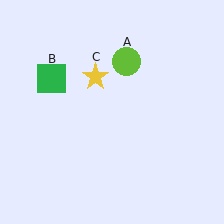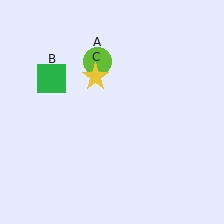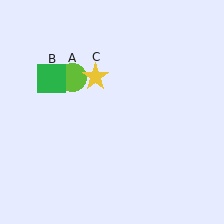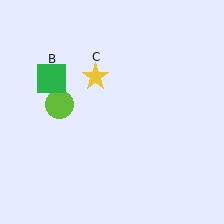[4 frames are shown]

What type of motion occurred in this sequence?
The lime circle (object A) rotated counterclockwise around the center of the scene.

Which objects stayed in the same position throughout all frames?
Green square (object B) and yellow star (object C) remained stationary.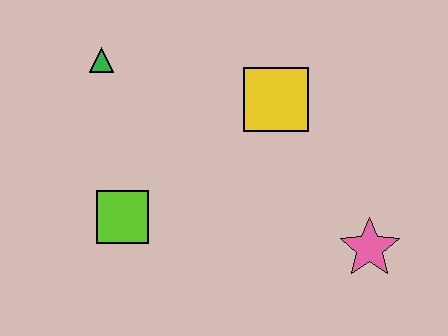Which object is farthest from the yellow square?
The lime square is farthest from the yellow square.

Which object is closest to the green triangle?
The lime square is closest to the green triangle.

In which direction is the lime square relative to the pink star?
The lime square is to the left of the pink star.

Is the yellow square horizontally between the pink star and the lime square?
Yes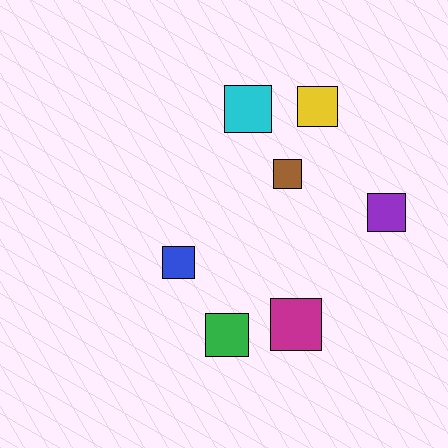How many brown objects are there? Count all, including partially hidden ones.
There is 1 brown object.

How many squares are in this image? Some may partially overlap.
There are 7 squares.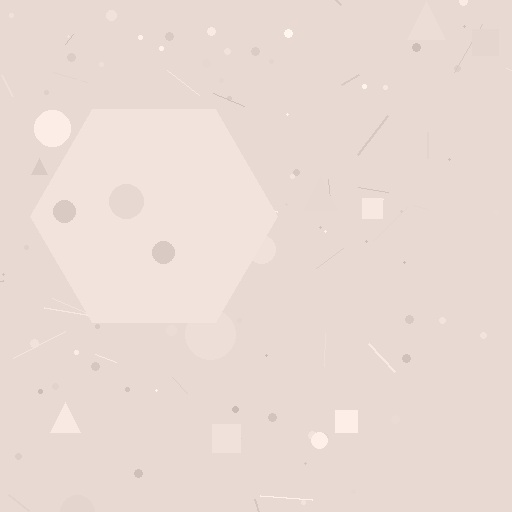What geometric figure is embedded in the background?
A hexagon is embedded in the background.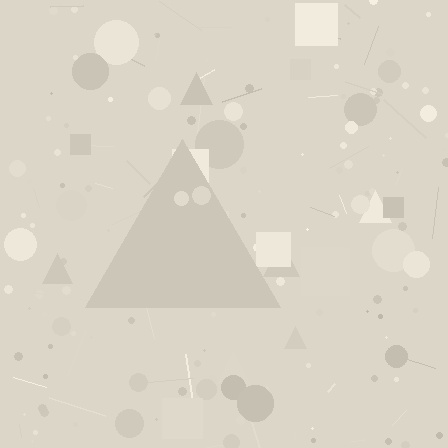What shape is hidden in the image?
A triangle is hidden in the image.